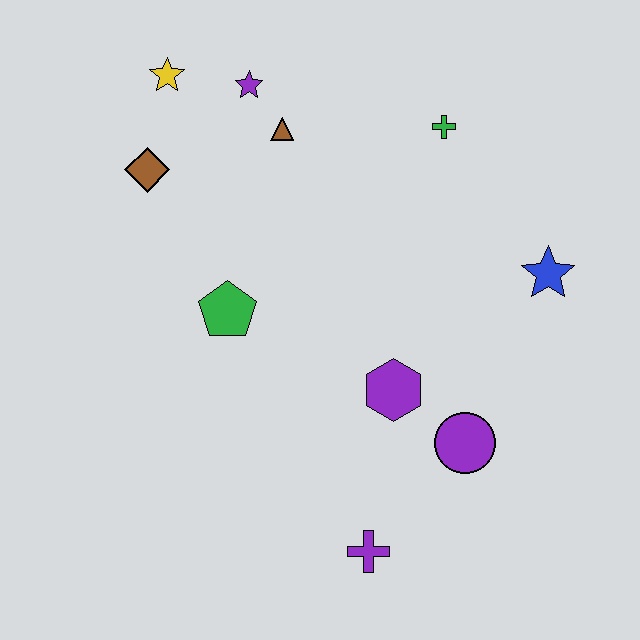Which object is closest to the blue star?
The green cross is closest to the blue star.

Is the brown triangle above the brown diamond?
Yes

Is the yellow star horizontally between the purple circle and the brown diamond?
Yes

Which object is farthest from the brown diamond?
The purple cross is farthest from the brown diamond.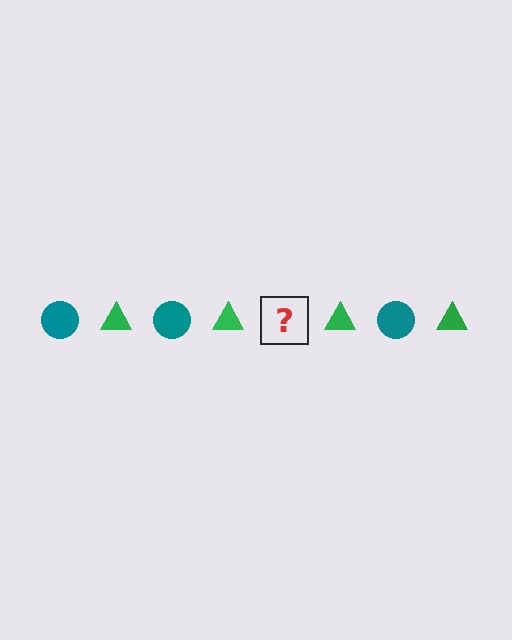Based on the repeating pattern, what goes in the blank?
The blank should be a teal circle.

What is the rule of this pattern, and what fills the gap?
The rule is that the pattern alternates between teal circle and green triangle. The gap should be filled with a teal circle.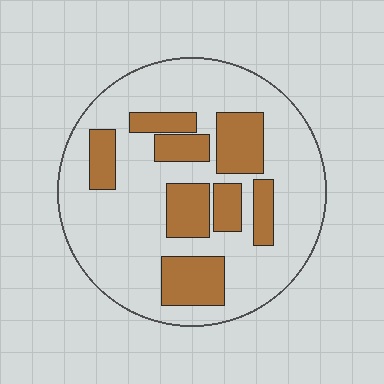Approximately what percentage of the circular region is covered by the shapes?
Approximately 30%.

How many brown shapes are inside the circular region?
8.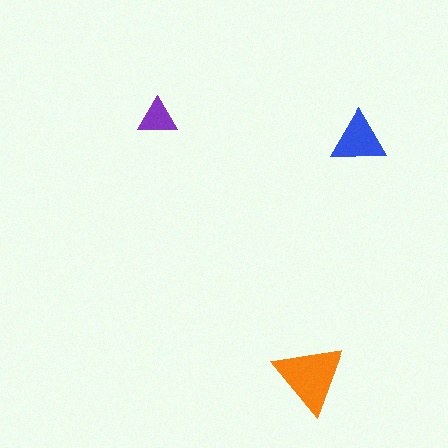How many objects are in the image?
There are 3 objects in the image.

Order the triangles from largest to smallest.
the orange one, the blue one, the purple one.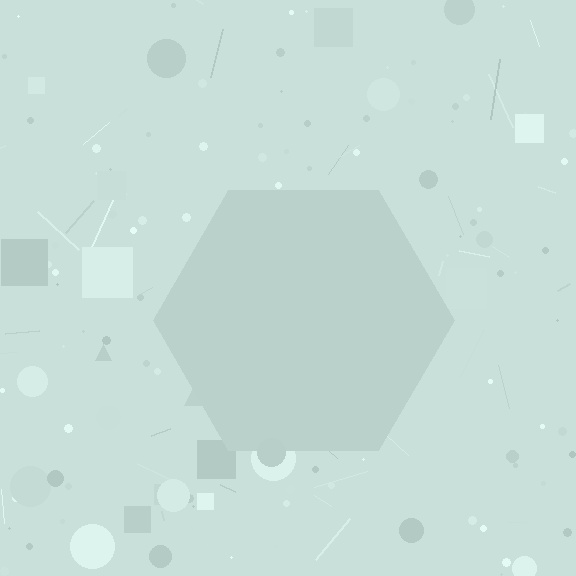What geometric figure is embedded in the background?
A hexagon is embedded in the background.